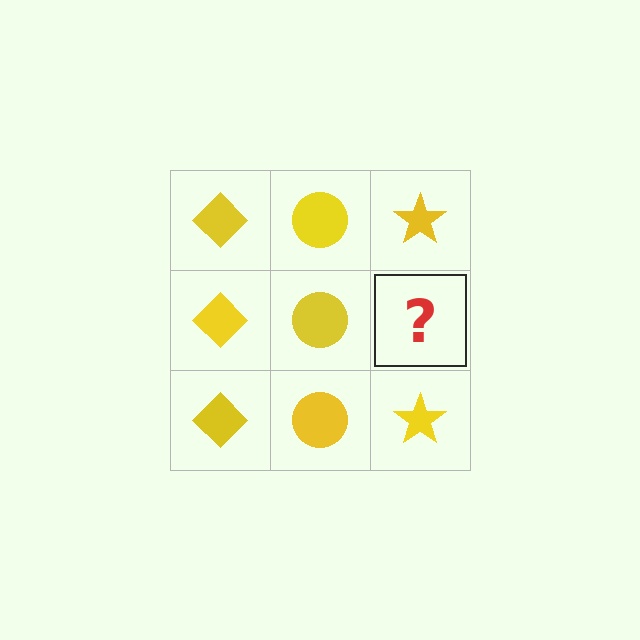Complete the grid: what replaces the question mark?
The question mark should be replaced with a yellow star.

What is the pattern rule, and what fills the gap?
The rule is that each column has a consistent shape. The gap should be filled with a yellow star.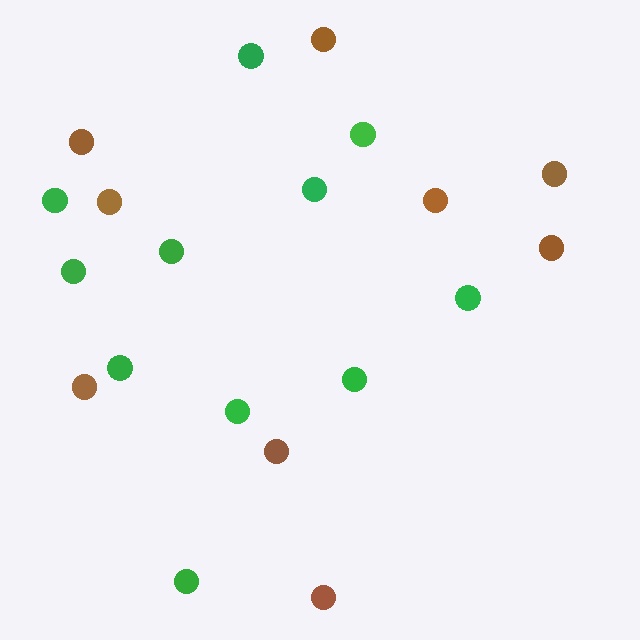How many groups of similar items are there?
There are 2 groups: one group of green circles (11) and one group of brown circles (9).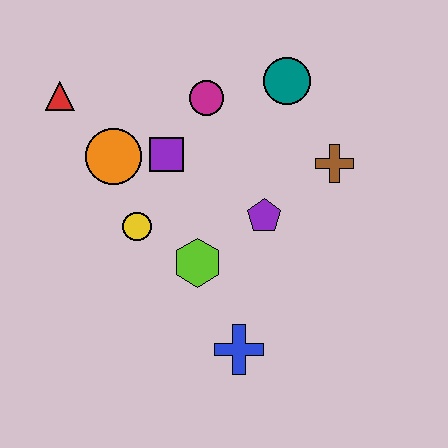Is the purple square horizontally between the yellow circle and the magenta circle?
Yes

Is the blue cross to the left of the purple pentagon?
Yes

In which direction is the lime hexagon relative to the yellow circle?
The lime hexagon is to the right of the yellow circle.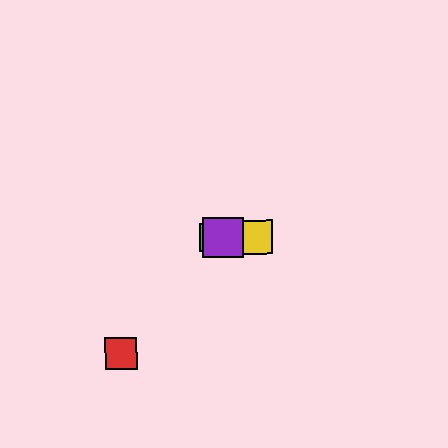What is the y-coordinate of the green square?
The green square is at y≈238.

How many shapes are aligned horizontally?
4 shapes (the blue star, the green square, the yellow square, the purple square) are aligned horizontally.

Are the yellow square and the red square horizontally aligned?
No, the yellow square is at y≈237 and the red square is at y≈354.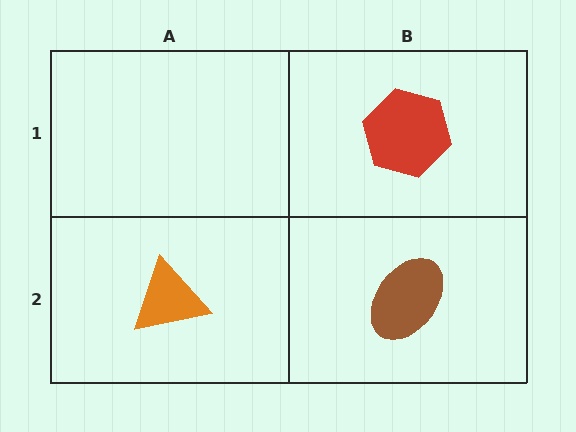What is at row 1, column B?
A red hexagon.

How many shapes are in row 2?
2 shapes.